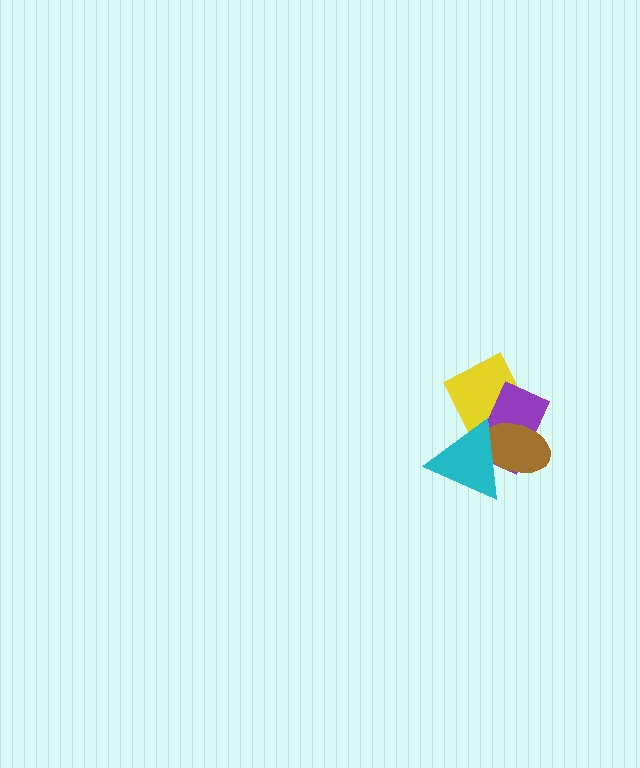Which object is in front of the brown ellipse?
The cyan triangle is in front of the brown ellipse.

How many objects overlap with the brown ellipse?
3 objects overlap with the brown ellipse.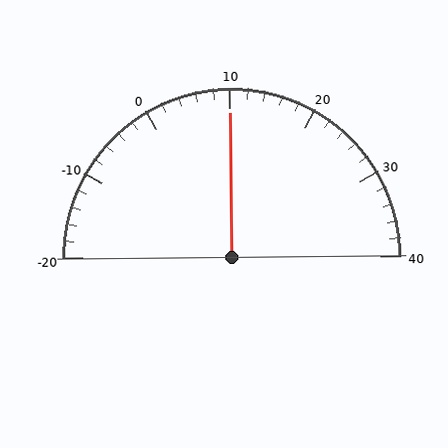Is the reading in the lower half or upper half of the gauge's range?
The reading is in the upper half of the range (-20 to 40).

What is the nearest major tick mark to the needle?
The nearest major tick mark is 10.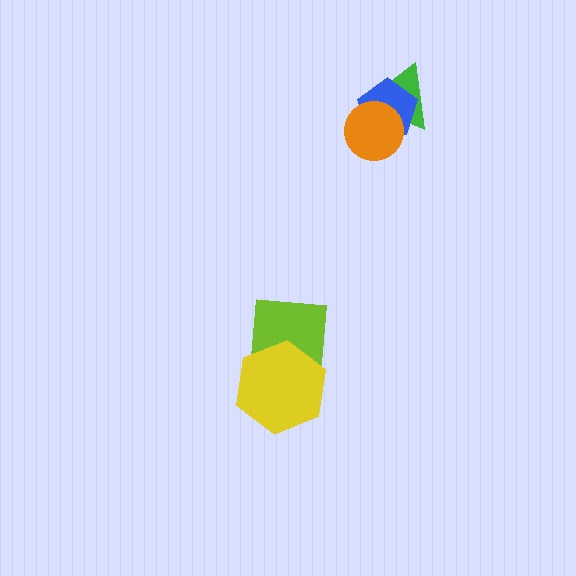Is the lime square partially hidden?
Yes, it is partially covered by another shape.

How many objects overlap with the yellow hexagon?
1 object overlaps with the yellow hexagon.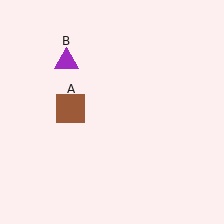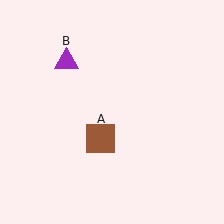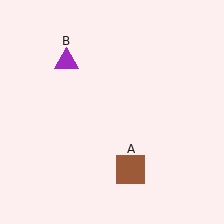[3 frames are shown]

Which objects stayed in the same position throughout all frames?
Purple triangle (object B) remained stationary.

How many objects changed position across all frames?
1 object changed position: brown square (object A).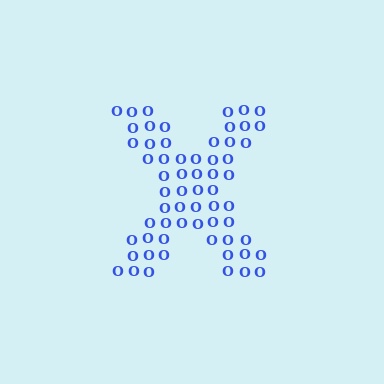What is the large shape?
The large shape is the letter X.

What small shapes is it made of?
It is made of small letter O's.